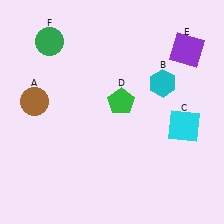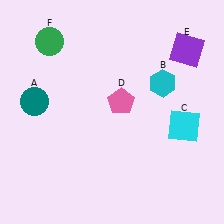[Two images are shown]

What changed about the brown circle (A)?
In Image 1, A is brown. In Image 2, it changed to teal.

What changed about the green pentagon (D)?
In Image 1, D is green. In Image 2, it changed to pink.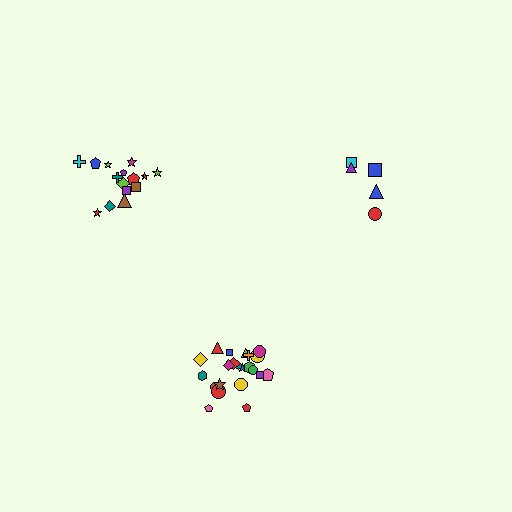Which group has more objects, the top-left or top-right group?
The top-left group.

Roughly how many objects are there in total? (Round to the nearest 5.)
Roughly 40 objects in total.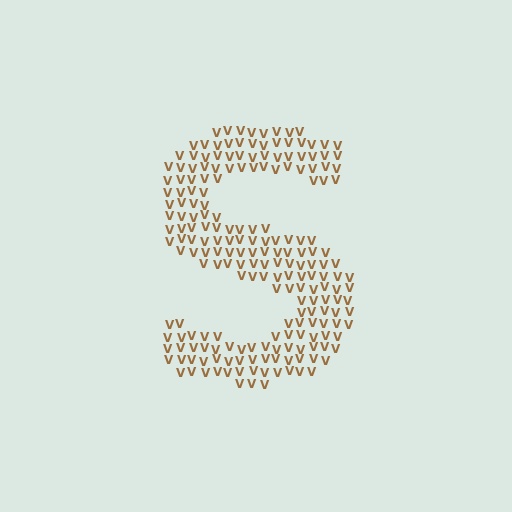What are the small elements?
The small elements are letter V's.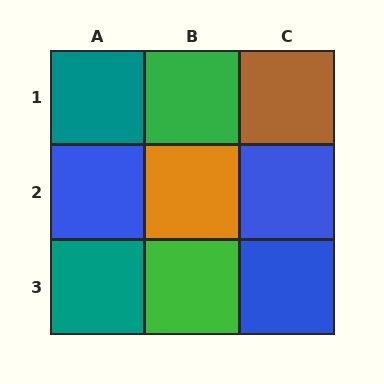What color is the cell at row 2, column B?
Orange.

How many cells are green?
2 cells are green.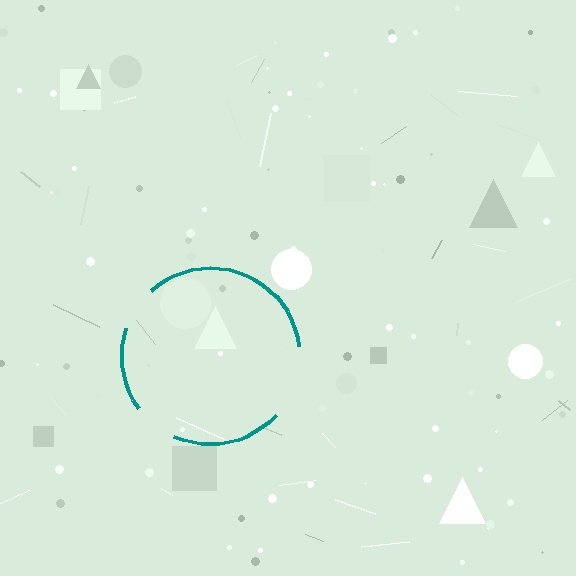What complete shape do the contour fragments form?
The contour fragments form a circle.